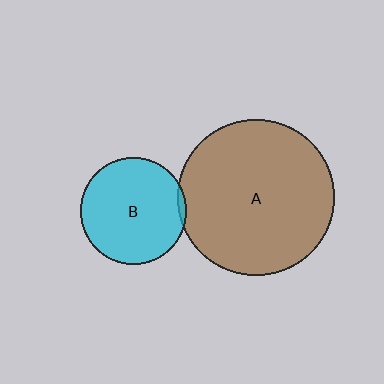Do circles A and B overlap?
Yes.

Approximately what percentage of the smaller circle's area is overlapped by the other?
Approximately 5%.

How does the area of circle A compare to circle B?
Approximately 2.2 times.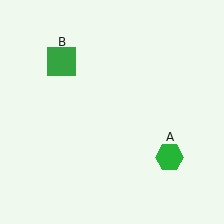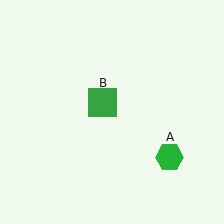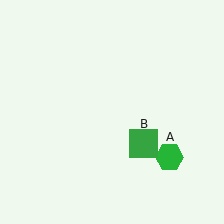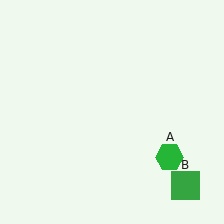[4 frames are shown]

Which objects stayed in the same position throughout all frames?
Green hexagon (object A) remained stationary.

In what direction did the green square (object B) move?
The green square (object B) moved down and to the right.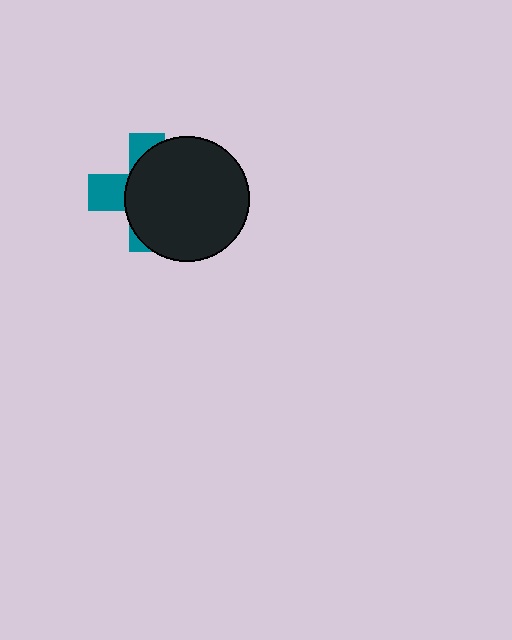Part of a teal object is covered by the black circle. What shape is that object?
It is a cross.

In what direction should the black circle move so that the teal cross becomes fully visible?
The black circle should move right. That is the shortest direction to clear the overlap and leave the teal cross fully visible.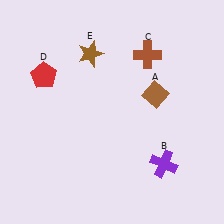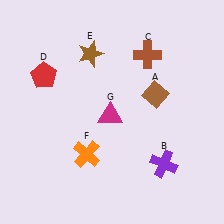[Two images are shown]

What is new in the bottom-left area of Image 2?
A magenta triangle (G) was added in the bottom-left area of Image 2.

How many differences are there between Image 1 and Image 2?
There are 2 differences between the two images.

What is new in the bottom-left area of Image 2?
An orange cross (F) was added in the bottom-left area of Image 2.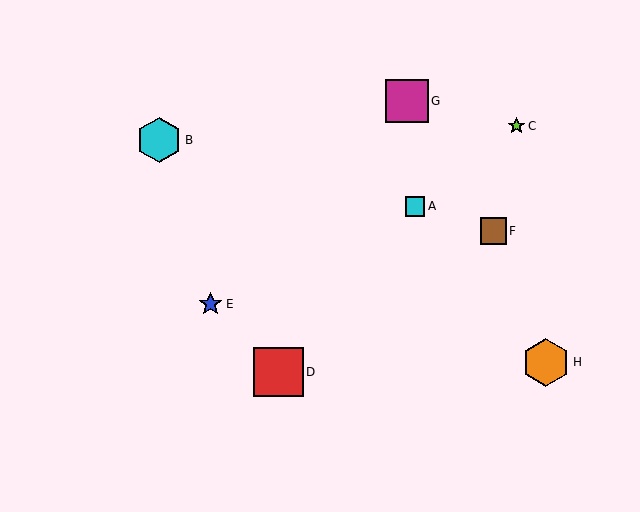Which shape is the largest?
The red square (labeled D) is the largest.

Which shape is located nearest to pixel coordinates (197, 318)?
The blue star (labeled E) at (211, 304) is nearest to that location.